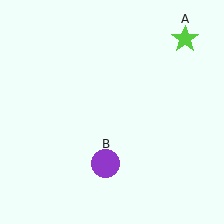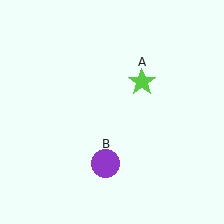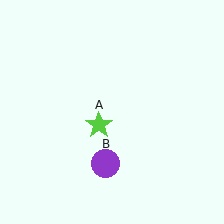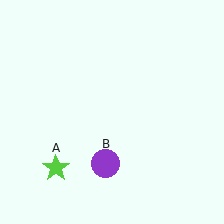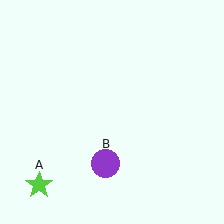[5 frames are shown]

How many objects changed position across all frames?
1 object changed position: lime star (object A).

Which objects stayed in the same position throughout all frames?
Purple circle (object B) remained stationary.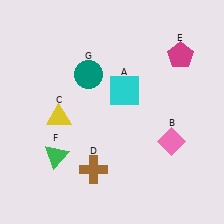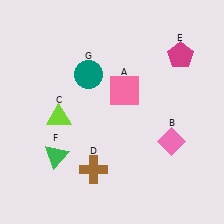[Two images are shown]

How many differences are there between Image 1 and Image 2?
There are 2 differences between the two images.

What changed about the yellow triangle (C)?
In Image 1, C is yellow. In Image 2, it changed to lime.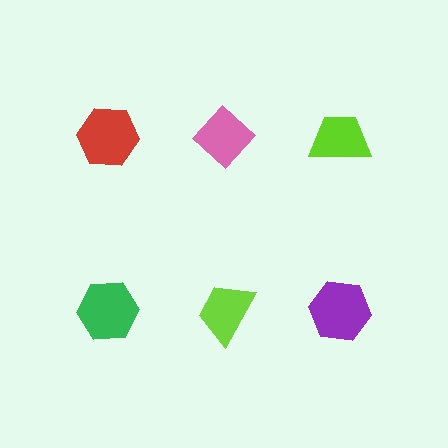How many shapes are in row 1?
3 shapes.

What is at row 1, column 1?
A red hexagon.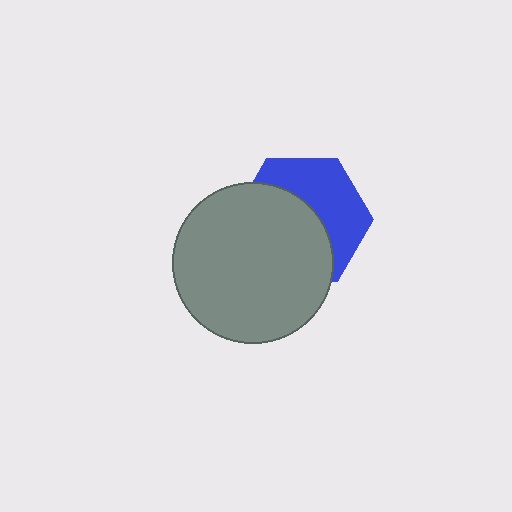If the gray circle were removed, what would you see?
You would see the complete blue hexagon.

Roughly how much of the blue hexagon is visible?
A small part of it is visible (roughly 45%).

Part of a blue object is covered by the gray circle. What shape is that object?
It is a hexagon.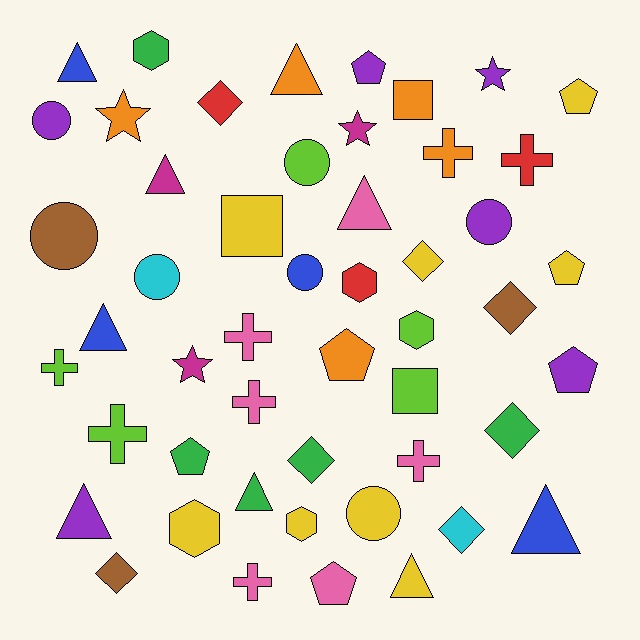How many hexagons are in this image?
There are 5 hexagons.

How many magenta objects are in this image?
There are 3 magenta objects.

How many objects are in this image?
There are 50 objects.